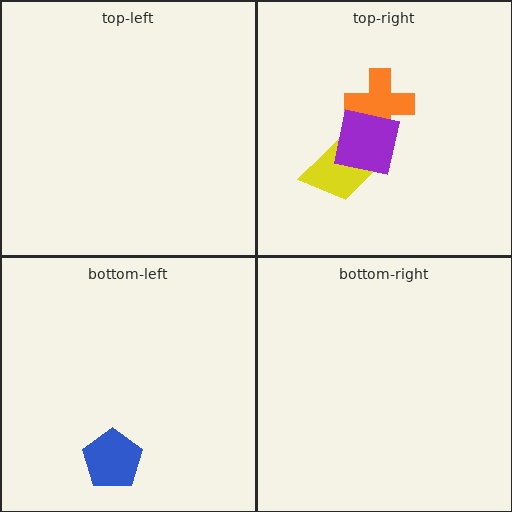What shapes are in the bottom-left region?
The blue pentagon.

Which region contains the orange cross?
The top-right region.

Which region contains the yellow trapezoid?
The top-right region.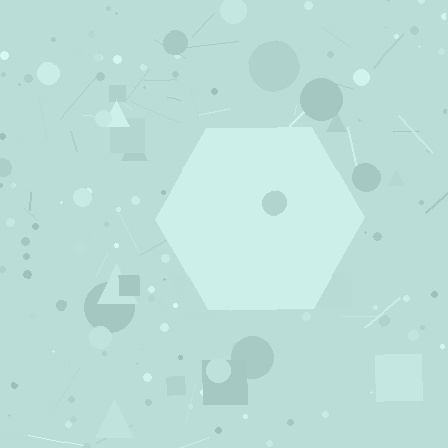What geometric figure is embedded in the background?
A hexagon is embedded in the background.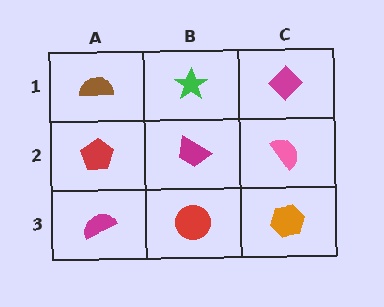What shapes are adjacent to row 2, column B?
A green star (row 1, column B), a red circle (row 3, column B), a red pentagon (row 2, column A), a pink semicircle (row 2, column C).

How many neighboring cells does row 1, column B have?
3.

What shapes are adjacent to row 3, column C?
A pink semicircle (row 2, column C), a red circle (row 3, column B).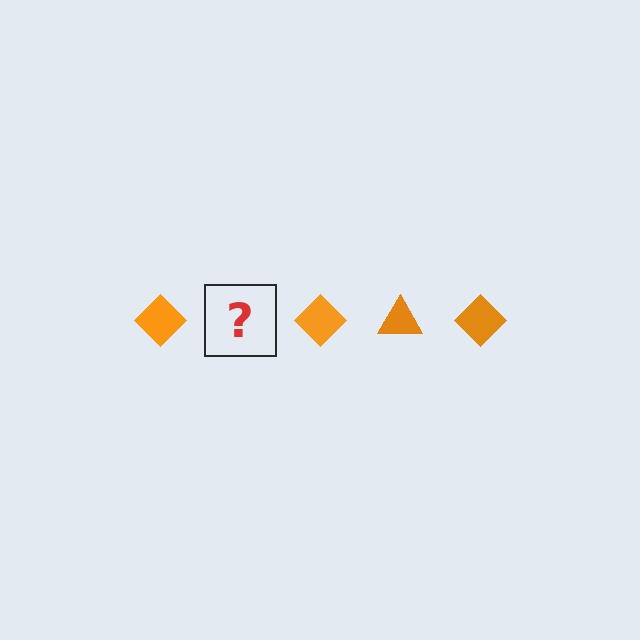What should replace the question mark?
The question mark should be replaced with an orange triangle.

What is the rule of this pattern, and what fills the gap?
The rule is that the pattern cycles through diamond, triangle shapes in orange. The gap should be filled with an orange triangle.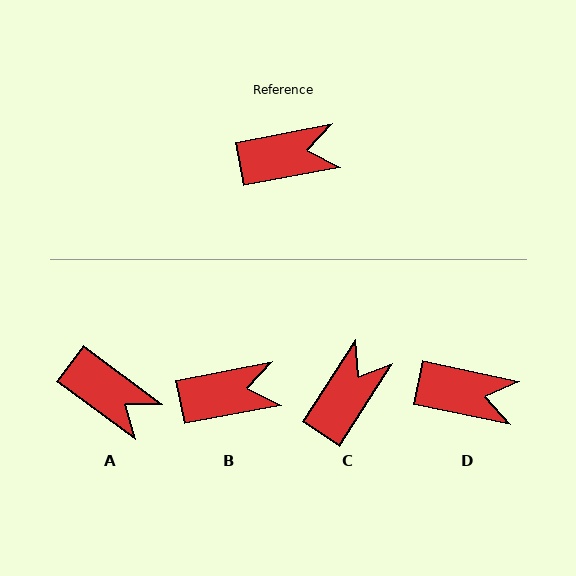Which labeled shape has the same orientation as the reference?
B.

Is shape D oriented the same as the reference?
No, it is off by about 23 degrees.